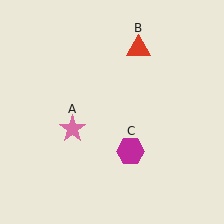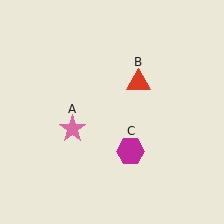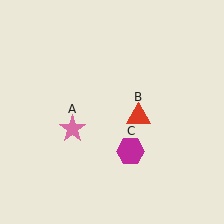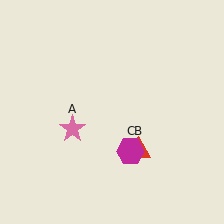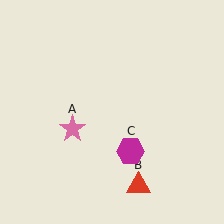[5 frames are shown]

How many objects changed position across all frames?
1 object changed position: red triangle (object B).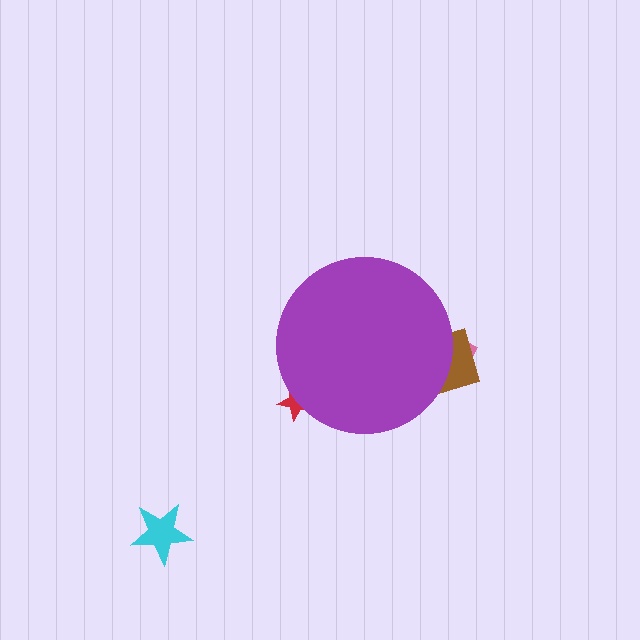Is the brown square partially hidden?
Yes, the brown square is partially hidden behind the purple circle.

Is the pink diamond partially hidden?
Yes, the pink diamond is partially hidden behind the purple circle.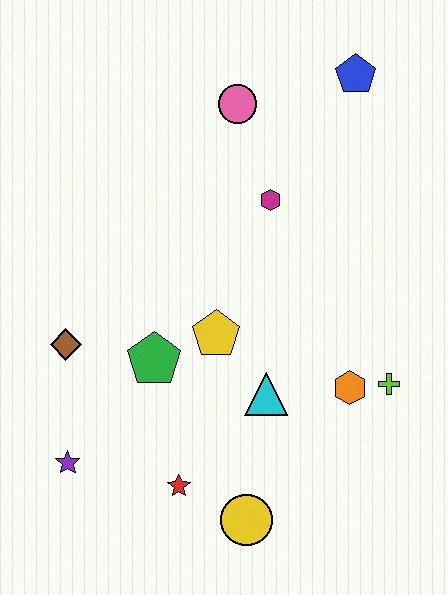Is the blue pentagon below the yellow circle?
No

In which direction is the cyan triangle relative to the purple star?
The cyan triangle is to the right of the purple star.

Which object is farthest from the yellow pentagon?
The blue pentagon is farthest from the yellow pentagon.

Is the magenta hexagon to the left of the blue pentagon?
Yes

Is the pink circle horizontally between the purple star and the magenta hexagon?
Yes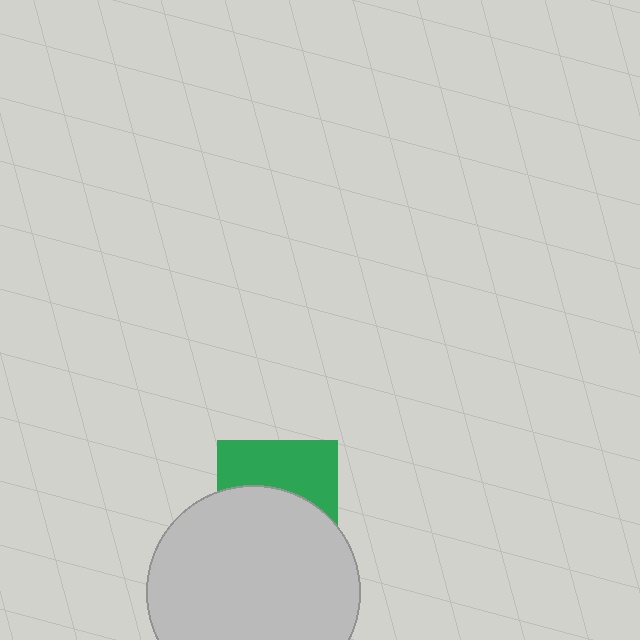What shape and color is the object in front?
The object in front is a light gray circle.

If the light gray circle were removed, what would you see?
You would see the complete green square.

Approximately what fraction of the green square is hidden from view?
Roughly 55% of the green square is hidden behind the light gray circle.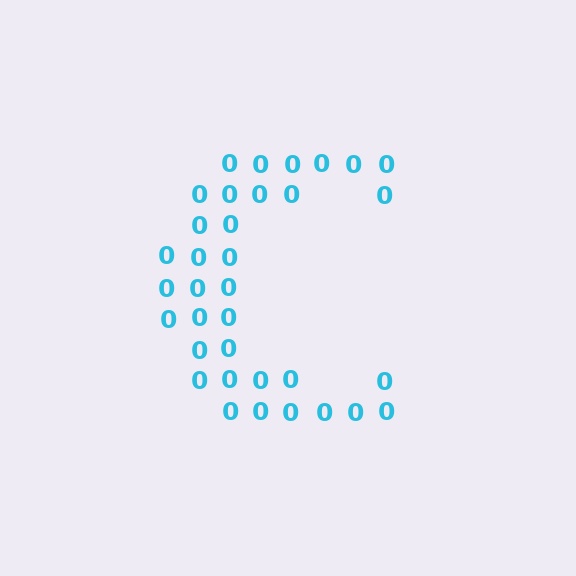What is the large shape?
The large shape is the letter C.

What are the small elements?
The small elements are digit 0's.